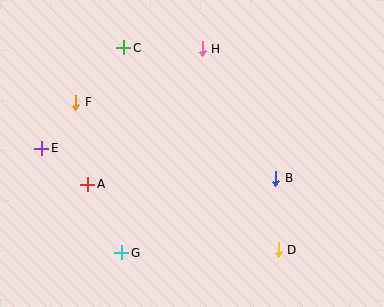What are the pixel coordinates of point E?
Point E is at (42, 148).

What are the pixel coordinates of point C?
Point C is at (124, 48).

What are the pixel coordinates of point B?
Point B is at (276, 178).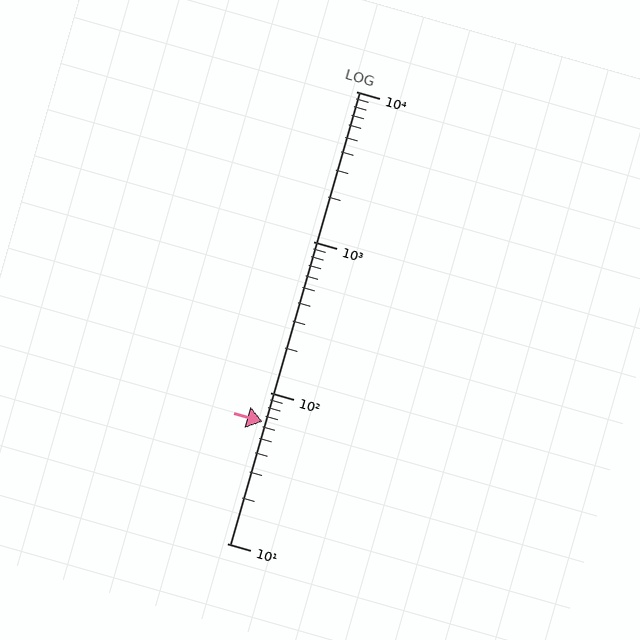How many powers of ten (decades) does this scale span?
The scale spans 3 decades, from 10 to 10000.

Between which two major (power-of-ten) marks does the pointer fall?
The pointer is between 10 and 100.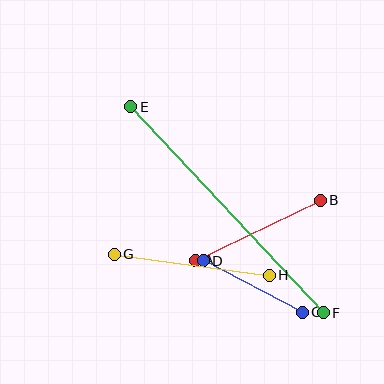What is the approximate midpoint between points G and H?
The midpoint is at approximately (192, 265) pixels.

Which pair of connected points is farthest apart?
Points E and F are farthest apart.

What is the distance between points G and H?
The distance is approximately 156 pixels.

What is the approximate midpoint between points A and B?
The midpoint is at approximately (258, 230) pixels.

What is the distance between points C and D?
The distance is approximately 111 pixels.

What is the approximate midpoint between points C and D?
The midpoint is at approximately (253, 286) pixels.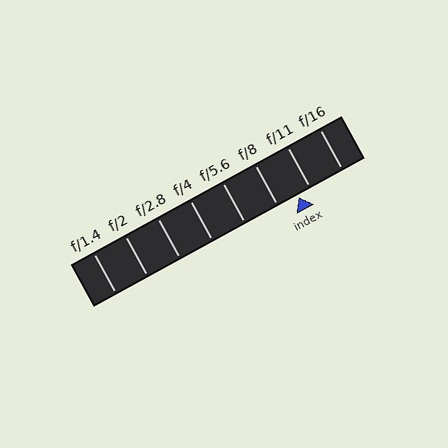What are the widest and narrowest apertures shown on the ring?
The widest aperture shown is f/1.4 and the narrowest is f/16.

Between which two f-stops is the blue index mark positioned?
The index mark is between f/8 and f/11.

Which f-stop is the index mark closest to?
The index mark is closest to f/11.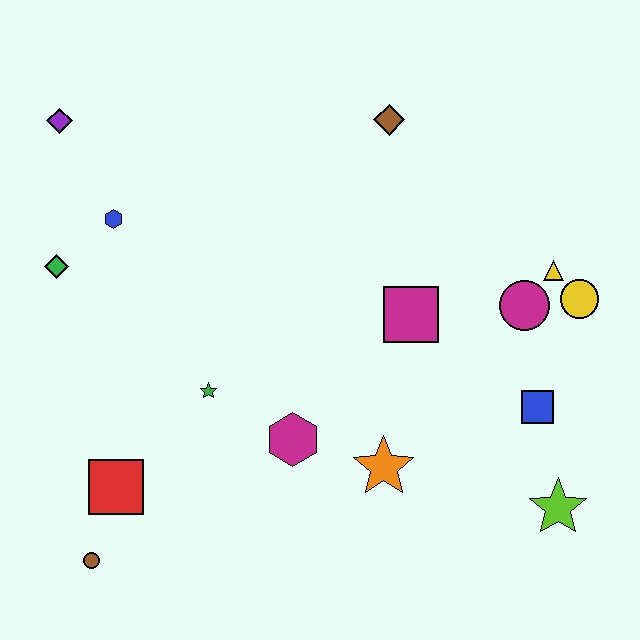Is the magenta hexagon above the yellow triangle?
No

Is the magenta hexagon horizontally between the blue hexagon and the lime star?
Yes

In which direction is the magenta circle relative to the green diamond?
The magenta circle is to the right of the green diamond.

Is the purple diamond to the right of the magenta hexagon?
No